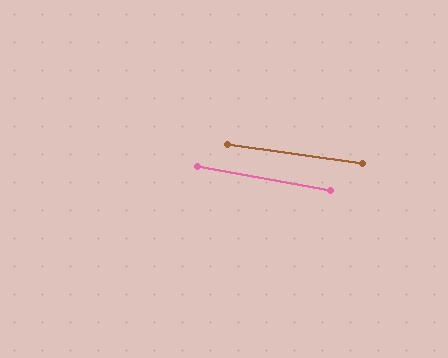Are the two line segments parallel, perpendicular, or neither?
Parallel — their directions differ by only 1.8°.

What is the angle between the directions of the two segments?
Approximately 2 degrees.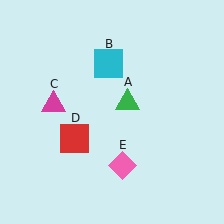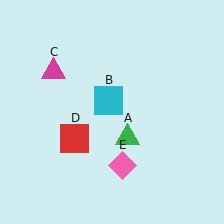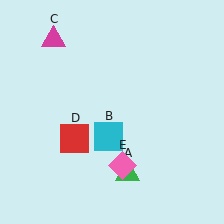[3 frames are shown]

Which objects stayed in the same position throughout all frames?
Red square (object D) and pink diamond (object E) remained stationary.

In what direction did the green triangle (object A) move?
The green triangle (object A) moved down.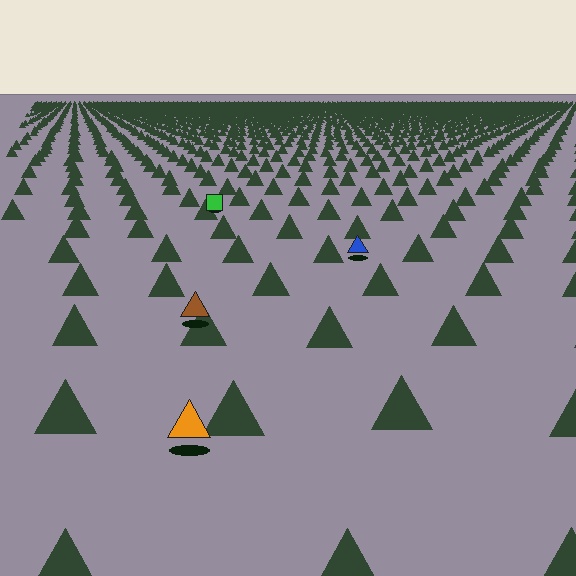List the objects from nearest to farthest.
From nearest to farthest: the orange triangle, the brown triangle, the blue triangle, the green square.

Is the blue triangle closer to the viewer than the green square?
Yes. The blue triangle is closer — you can tell from the texture gradient: the ground texture is coarser near it.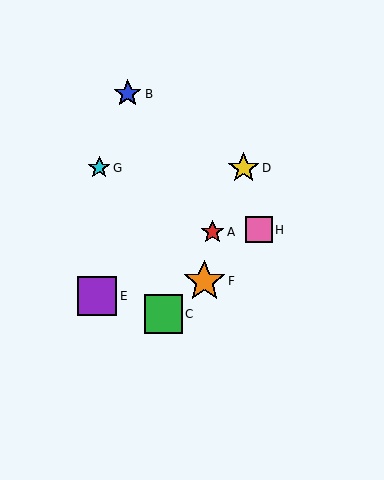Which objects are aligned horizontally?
Objects D, G are aligned horizontally.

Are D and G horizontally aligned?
Yes, both are at y≈168.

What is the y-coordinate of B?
Object B is at y≈94.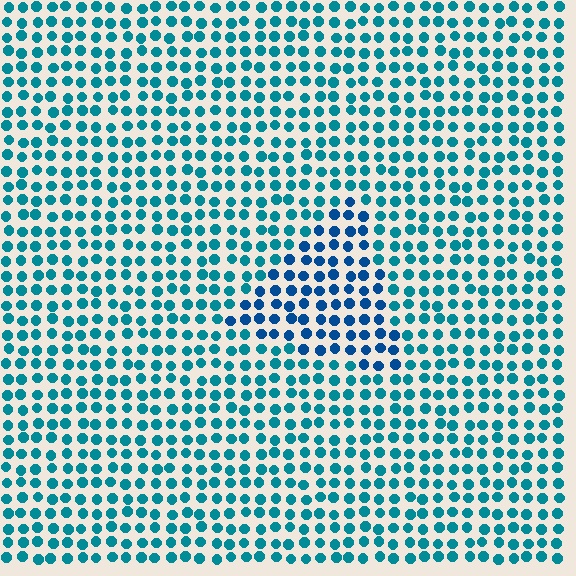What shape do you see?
I see a triangle.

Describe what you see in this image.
The image is filled with small teal elements in a uniform arrangement. A triangle-shaped region is visible where the elements are tinted to a slightly different hue, forming a subtle color boundary.